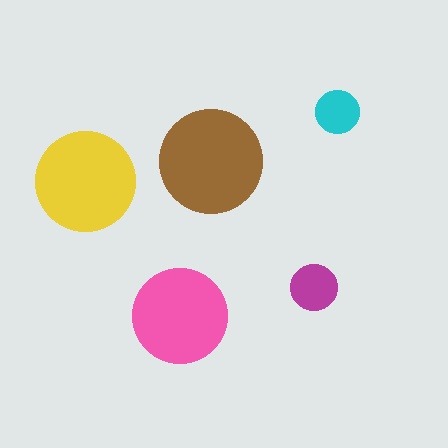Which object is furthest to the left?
The yellow circle is leftmost.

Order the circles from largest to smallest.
the brown one, the yellow one, the pink one, the magenta one, the cyan one.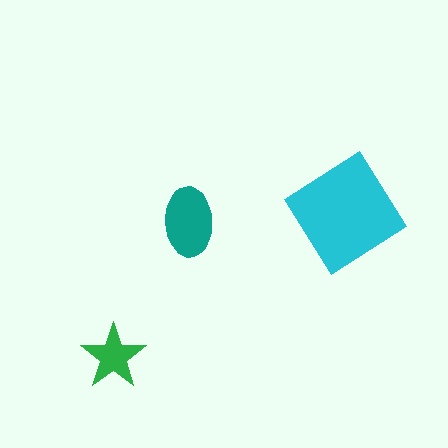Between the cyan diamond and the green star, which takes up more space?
The cyan diamond.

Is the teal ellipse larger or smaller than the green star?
Larger.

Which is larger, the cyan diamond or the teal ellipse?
The cyan diamond.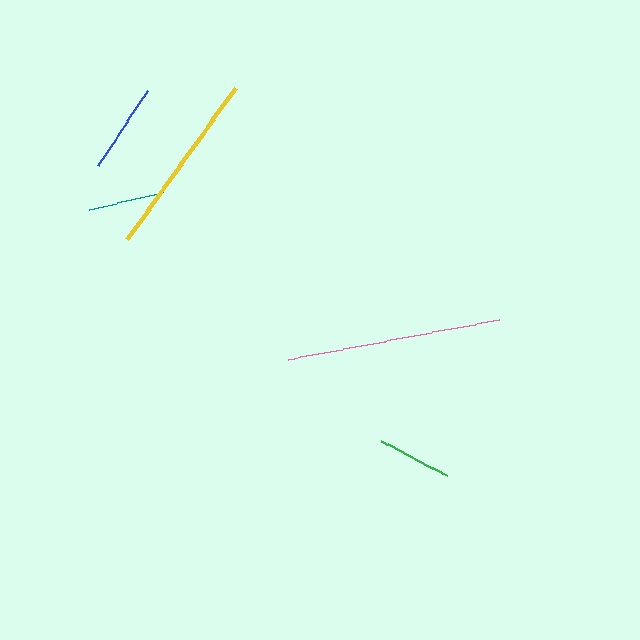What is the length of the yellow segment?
The yellow segment is approximately 187 pixels long.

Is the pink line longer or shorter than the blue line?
The pink line is longer than the blue line.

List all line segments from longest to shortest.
From longest to shortest: pink, yellow, blue, teal, green.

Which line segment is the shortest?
The green line is the shortest at approximately 74 pixels.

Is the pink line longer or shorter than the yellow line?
The pink line is longer than the yellow line.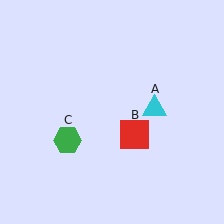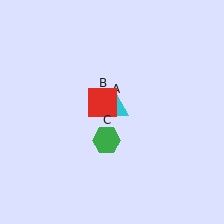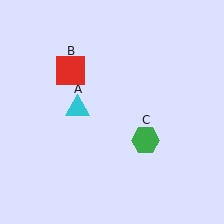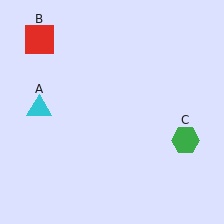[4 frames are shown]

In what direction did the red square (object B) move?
The red square (object B) moved up and to the left.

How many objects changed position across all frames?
3 objects changed position: cyan triangle (object A), red square (object B), green hexagon (object C).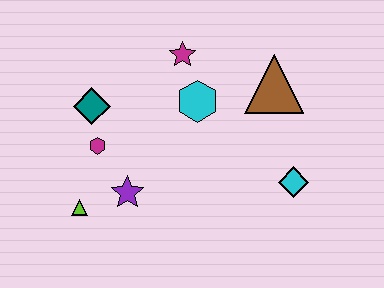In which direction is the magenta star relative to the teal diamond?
The magenta star is to the right of the teal diamond.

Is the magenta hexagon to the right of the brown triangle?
No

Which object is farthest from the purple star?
The brown triangle is farthest from the purple star.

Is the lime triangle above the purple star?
No